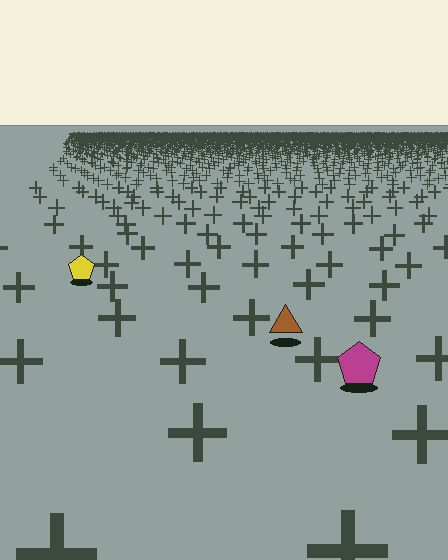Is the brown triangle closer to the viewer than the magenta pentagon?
No. The magenta pentagon is closer — you can tell from the texture gradient: the ground texture is coarser near it.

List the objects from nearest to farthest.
From nearest to farthest: the magenta pentagon, the brown triangle, the yellow pentagon.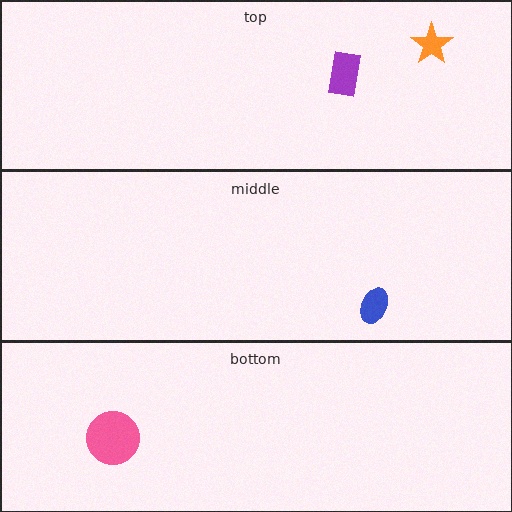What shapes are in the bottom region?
The pink circle.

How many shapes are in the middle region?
1.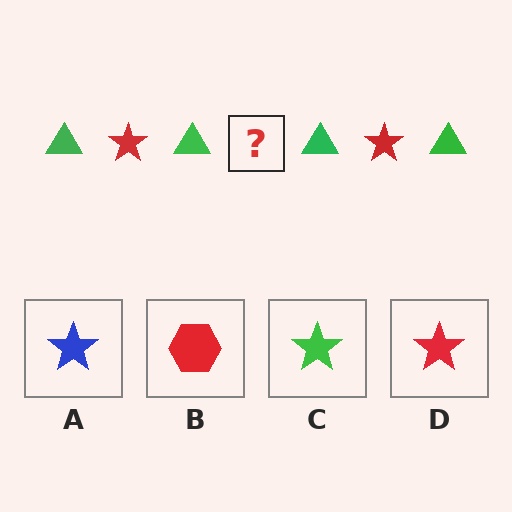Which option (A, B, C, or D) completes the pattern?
D.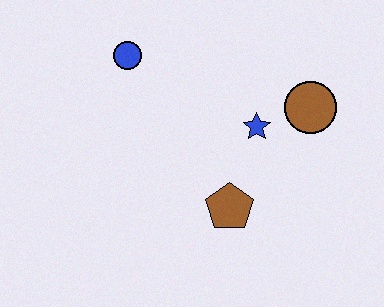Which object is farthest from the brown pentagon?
The blue circle is farthest from the brown pentagon.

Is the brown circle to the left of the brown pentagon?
No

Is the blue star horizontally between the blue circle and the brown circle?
Yes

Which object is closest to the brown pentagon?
The blue star is closest to the brown pentagon.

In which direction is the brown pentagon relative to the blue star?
The brown pentagon is below the blue star.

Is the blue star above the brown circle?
No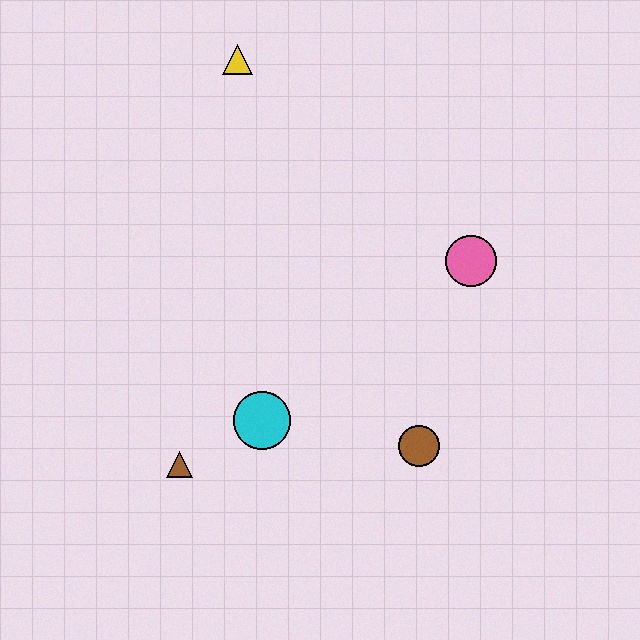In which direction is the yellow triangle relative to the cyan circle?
The yellow triangle is above the cyan circle.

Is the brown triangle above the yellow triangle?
No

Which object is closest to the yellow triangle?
The pink circle is closest to the yellow triangle.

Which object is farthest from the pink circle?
The brown triangle is farthest from the pink circle.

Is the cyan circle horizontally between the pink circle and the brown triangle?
Yes